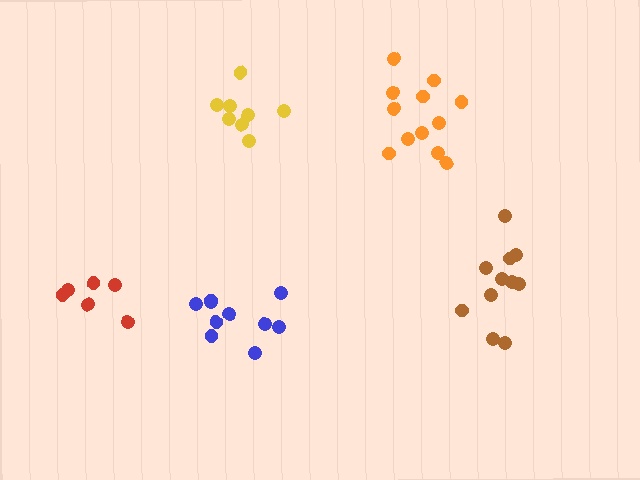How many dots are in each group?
Group 1: 10 dots, Group 2: 6 dots, Group 3: 8 dots, Group 4: 11 dots, Group 5: 12 dots (47 total).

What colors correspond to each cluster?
The clusters are colored: blue, red, yellow, brown, orange.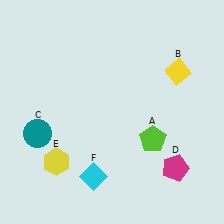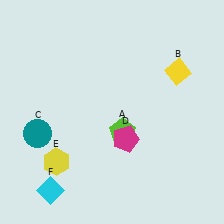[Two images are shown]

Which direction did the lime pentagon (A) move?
The lime pentagon (A) moved left.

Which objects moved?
The objects that moved are: the lime pentagon (A), the magenta pentagon (D), the cyan diamond (F).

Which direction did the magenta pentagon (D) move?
The magenta pentagon (D) moved left.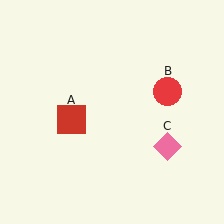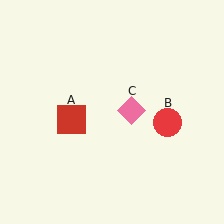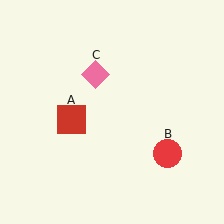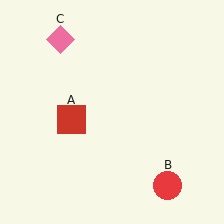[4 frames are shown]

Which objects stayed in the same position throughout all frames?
Red square (object A) remained stationary.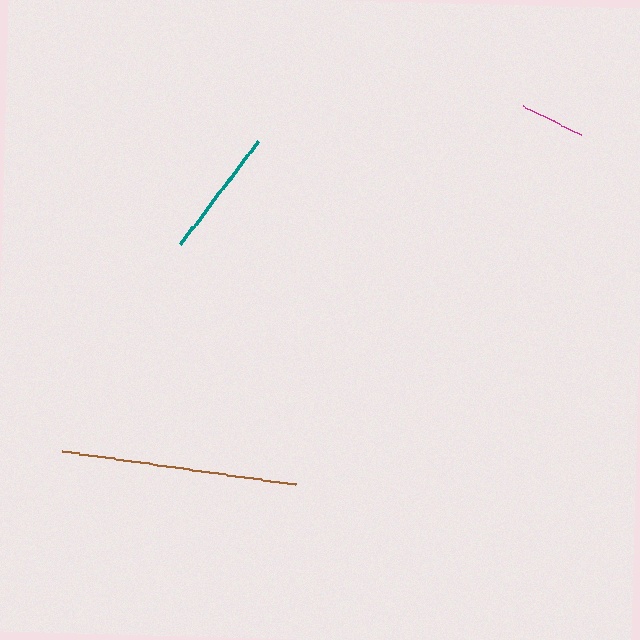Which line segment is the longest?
The brown line is the longest at approximately 235 pixels.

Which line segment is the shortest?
The magenta line is the shortest at approximately 65 pixels.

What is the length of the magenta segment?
The magenta segment is approximately 65 pixels long.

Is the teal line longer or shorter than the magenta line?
The teal line is longer than the magenta line.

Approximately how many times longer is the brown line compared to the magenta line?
The brown line is approximately 3.6 times the length of the magenta line.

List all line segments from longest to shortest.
From longest to shortest: brown, teal, magenta.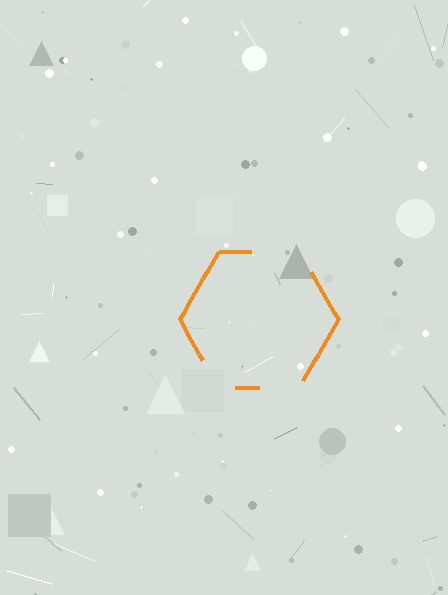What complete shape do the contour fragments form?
The contour fragments form a hexagon.